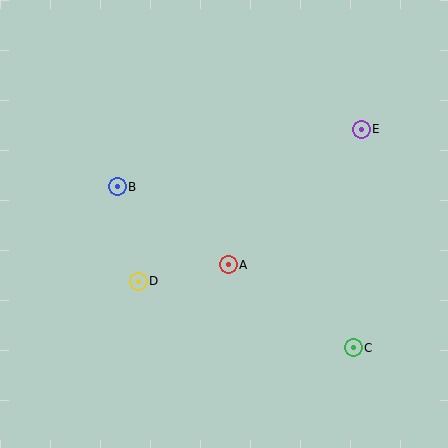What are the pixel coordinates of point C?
Point C is at (353, 348).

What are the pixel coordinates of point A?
Point A is at (228, 265).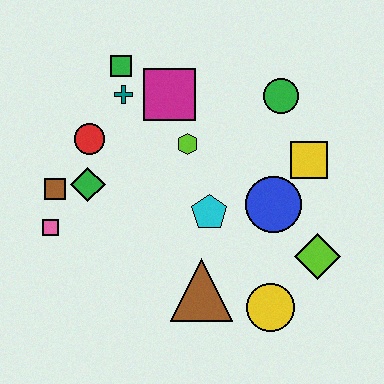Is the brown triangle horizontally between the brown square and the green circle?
Yes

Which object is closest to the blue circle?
The yellow square is closest to the blue circle.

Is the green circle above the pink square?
Yes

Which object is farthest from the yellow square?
The pink square is farthest from the yellow square.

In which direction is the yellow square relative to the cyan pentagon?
The yellow square is to the right of the cyan pentagon.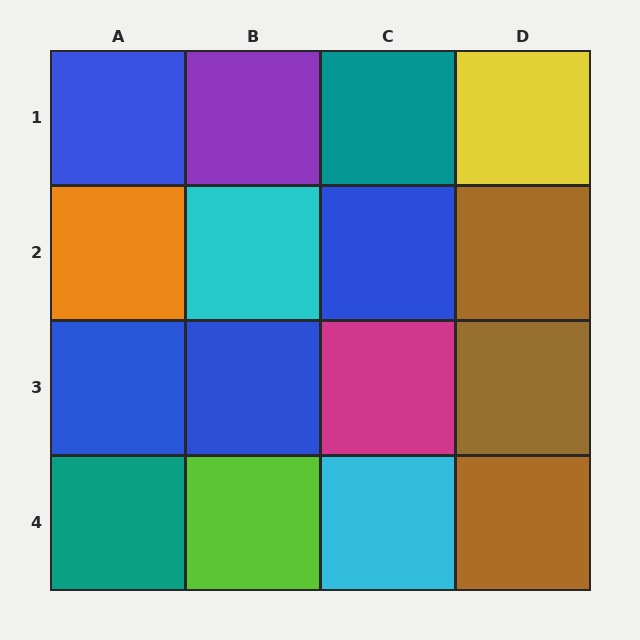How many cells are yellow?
1 cell is yellow.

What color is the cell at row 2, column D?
Brown.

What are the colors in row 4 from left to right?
Teal, lime, cyan, brown.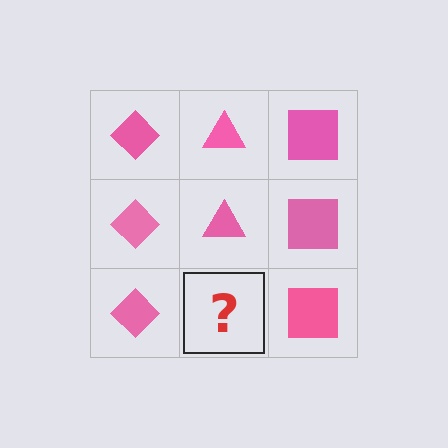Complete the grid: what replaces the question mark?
The question mark should be replaced with a pink triangle.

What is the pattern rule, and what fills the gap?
The rule is that each column has a consistent shape. The gap should be filled with a pink triangle.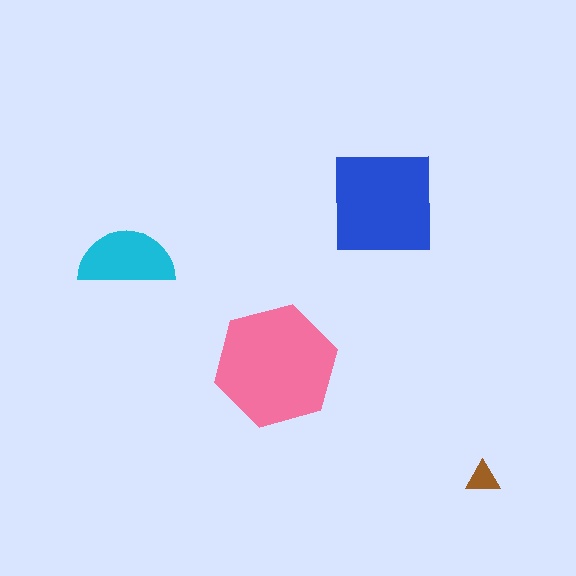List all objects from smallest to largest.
The brown triangle, the cyan semicircle, the blue square, the pink hexagon.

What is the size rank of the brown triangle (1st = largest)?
4th.